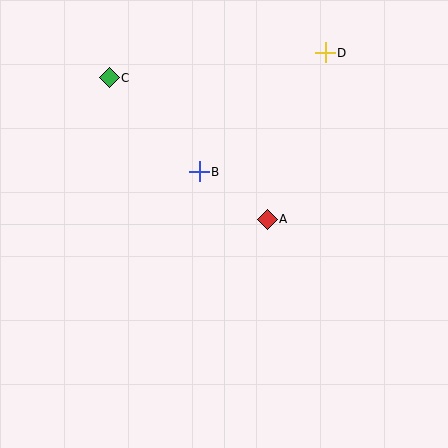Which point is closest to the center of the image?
Point A at (267, 219) is closest to the center.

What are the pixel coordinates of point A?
Point A is at (267, 219).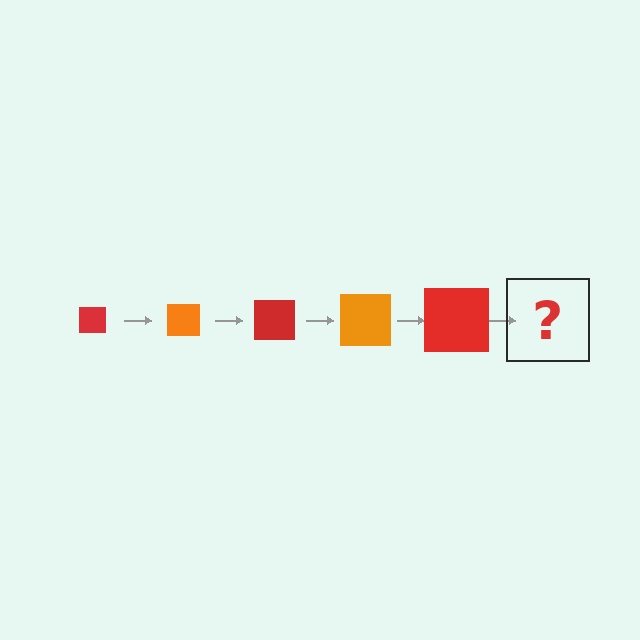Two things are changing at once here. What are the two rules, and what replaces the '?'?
The two rules are that the square grows larger each step and the color cycles through red and orange. The '?' should be an orange square, larger than the previous one.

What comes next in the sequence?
The next element should be an orange square, larger than the previous one.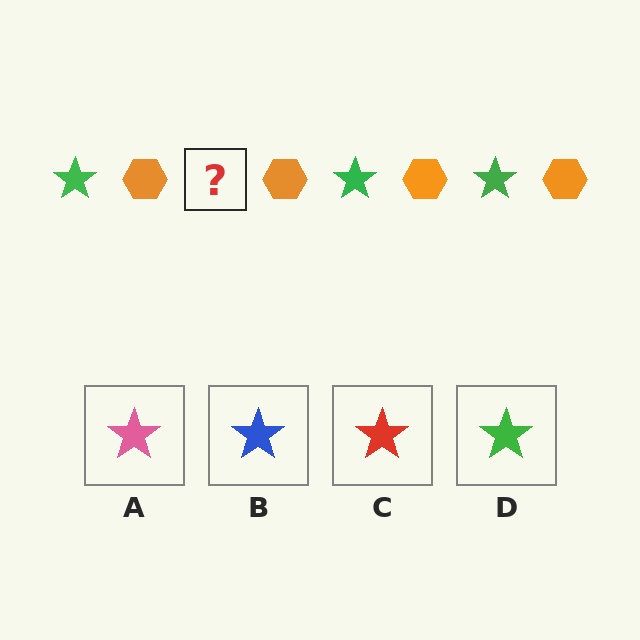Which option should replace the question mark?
Option D.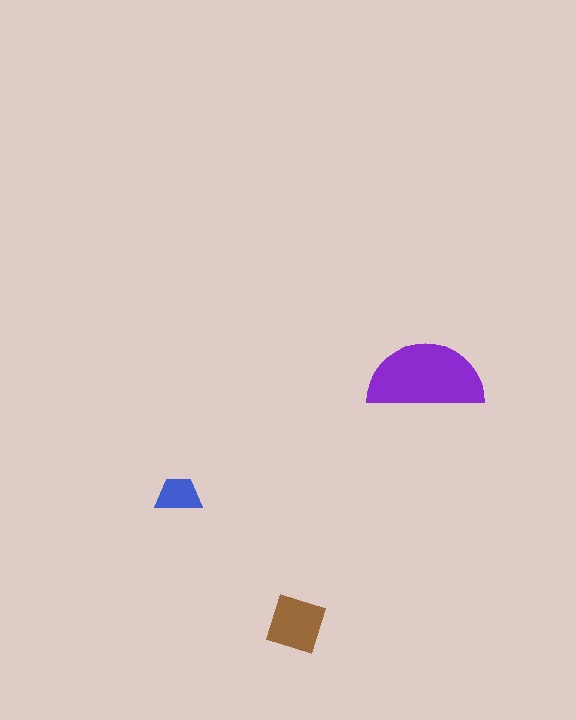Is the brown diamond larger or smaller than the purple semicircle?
Smaller.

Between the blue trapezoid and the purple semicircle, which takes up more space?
The purple semicircle.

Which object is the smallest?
The blue trapezoid.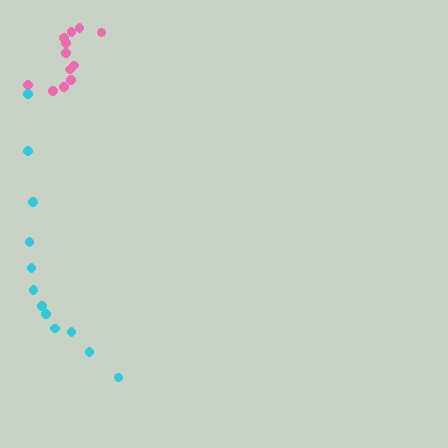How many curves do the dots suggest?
There are 2 distinct paths.